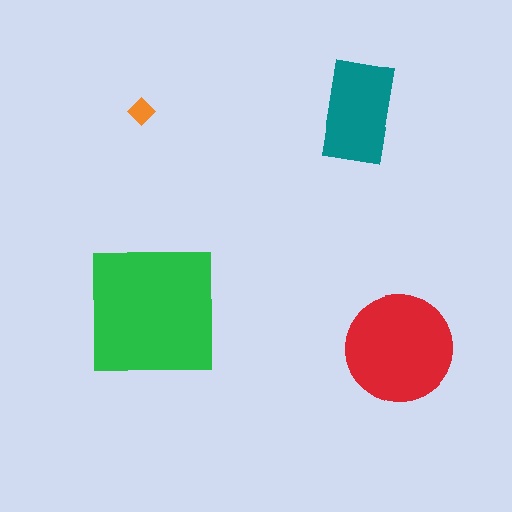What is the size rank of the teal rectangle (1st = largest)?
3rd.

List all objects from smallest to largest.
The orange diamond, the teal rectangle, the red circle, the green square.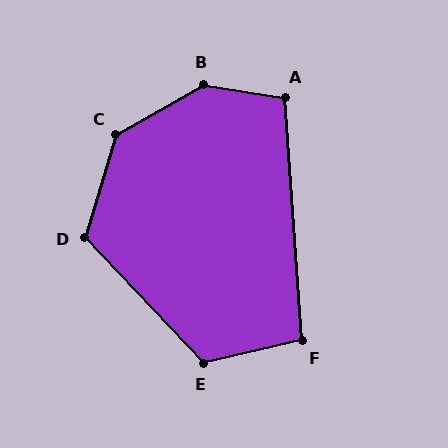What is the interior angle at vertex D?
Approximately 119 degrees (obtuse).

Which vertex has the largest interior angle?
B, at approximately 142 degrees.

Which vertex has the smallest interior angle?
F, at approximately 99 degrees.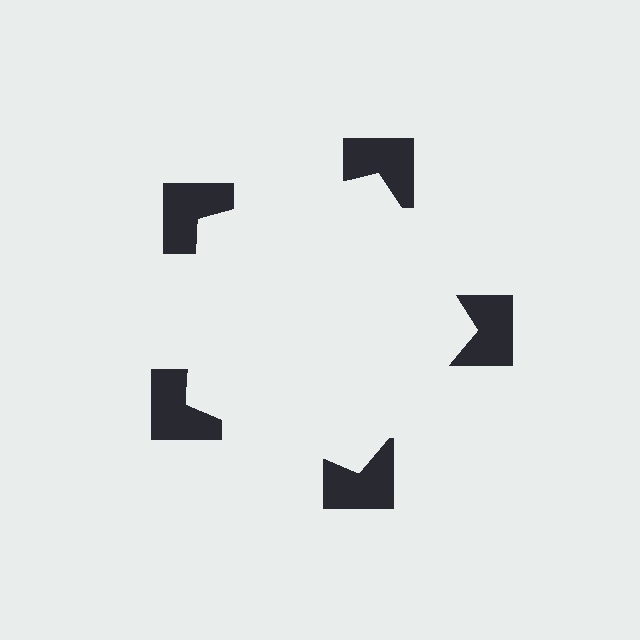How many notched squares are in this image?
There are 5 — one at each vertex of the illusory pentagon.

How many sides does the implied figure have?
5 sides.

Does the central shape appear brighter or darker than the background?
It typically appears slightly brighter than the background, even though no actual brightness change is drawn.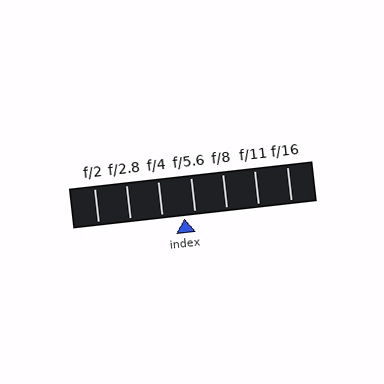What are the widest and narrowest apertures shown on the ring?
The widest aperture shown is f/2 and the narrowest is f/16.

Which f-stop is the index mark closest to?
The index mark is closest to f/5.6.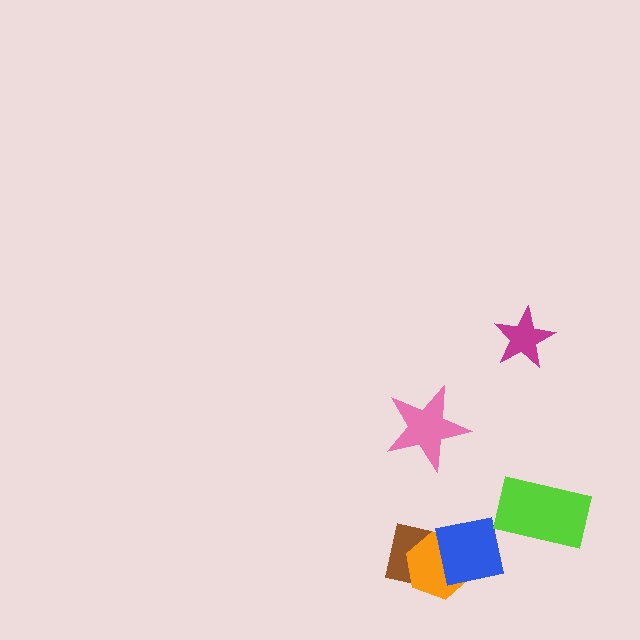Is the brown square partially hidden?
Yes, it is partially covered by another shape.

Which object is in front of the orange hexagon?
The blue square is in front of the orange hexagon.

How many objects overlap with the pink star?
0 objects overlap with the pink star.